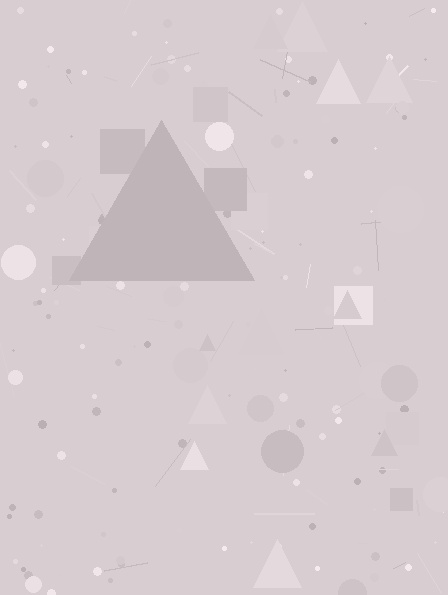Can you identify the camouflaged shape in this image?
The camouflaged shape is a triangle.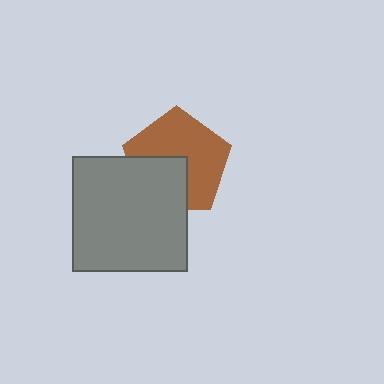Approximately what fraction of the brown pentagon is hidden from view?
Roughly 36% of the brown pentagon is hidden behind the gray square.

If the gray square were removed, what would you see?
You would see the complete brown pentagon.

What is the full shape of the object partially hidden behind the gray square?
The partially hidden object is a brown pentagon.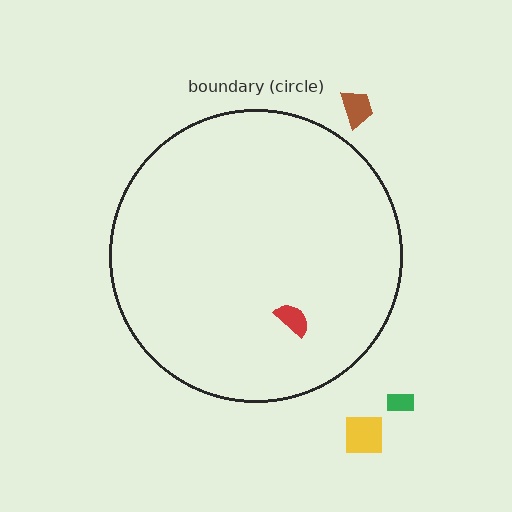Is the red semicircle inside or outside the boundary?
Inside.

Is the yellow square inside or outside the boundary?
Outside.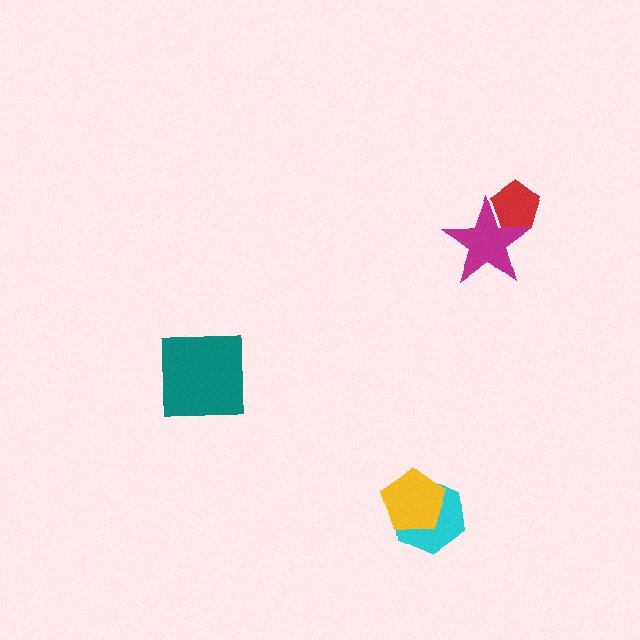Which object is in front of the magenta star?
The red pentagon is in front of the magenta star.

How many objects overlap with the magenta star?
1 object overlaps with the magenta star.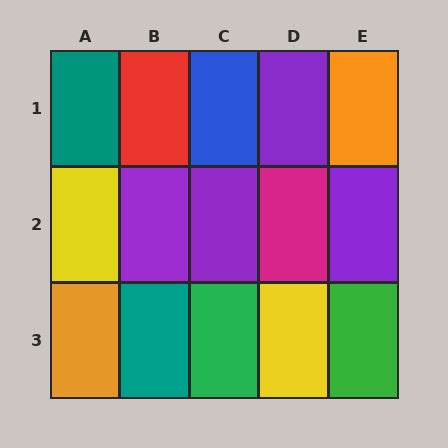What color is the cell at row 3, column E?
Green.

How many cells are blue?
1 cell is blue.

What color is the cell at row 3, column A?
Orange.